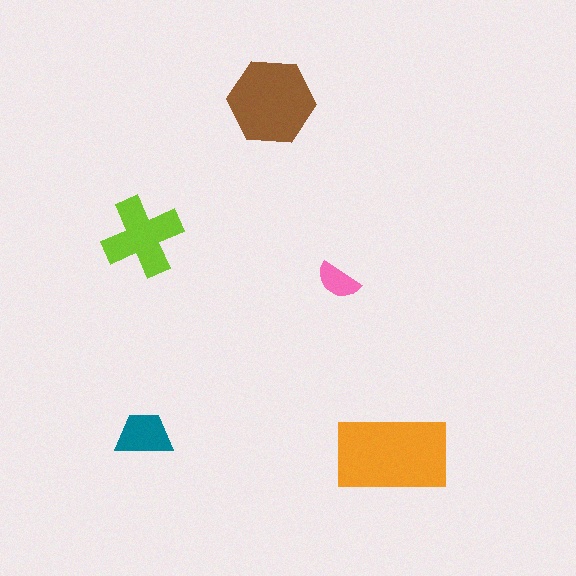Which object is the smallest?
The pink semicircle.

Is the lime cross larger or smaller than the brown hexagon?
Smaller.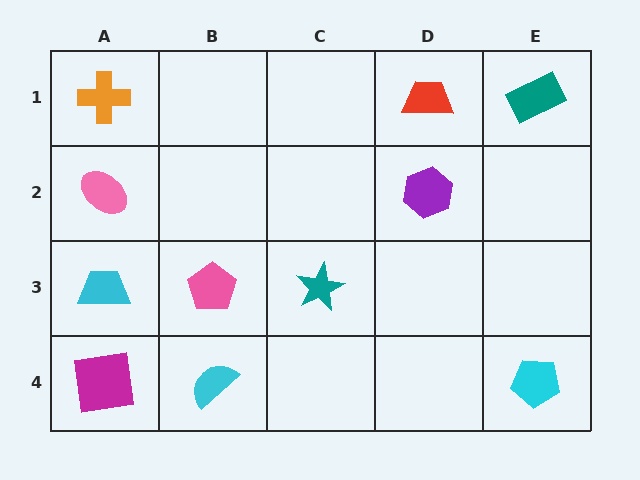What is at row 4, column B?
A cyan semicircle.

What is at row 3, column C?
A teal star.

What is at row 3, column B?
A pink pentagon.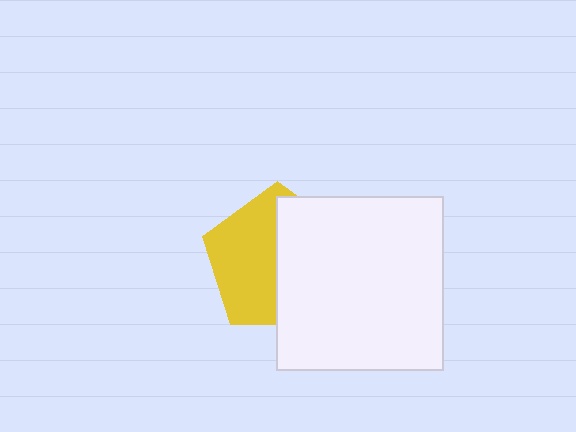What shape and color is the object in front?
The object in front is a white rectangle.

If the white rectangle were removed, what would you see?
You would see the complete yellow pentagon.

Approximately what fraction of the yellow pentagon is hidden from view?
Roughly 51% of the yellow pentagon is hidden behind the white rectangle.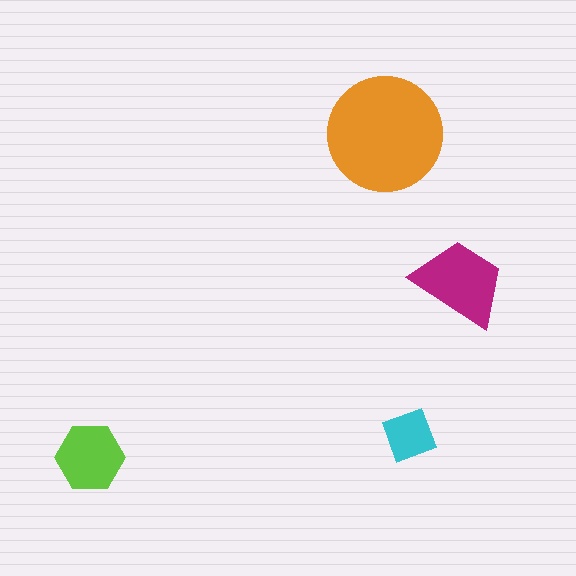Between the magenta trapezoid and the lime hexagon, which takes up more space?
The magenta trapezoid.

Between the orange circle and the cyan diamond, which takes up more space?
The orange circle.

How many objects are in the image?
There are 4 objects in the image.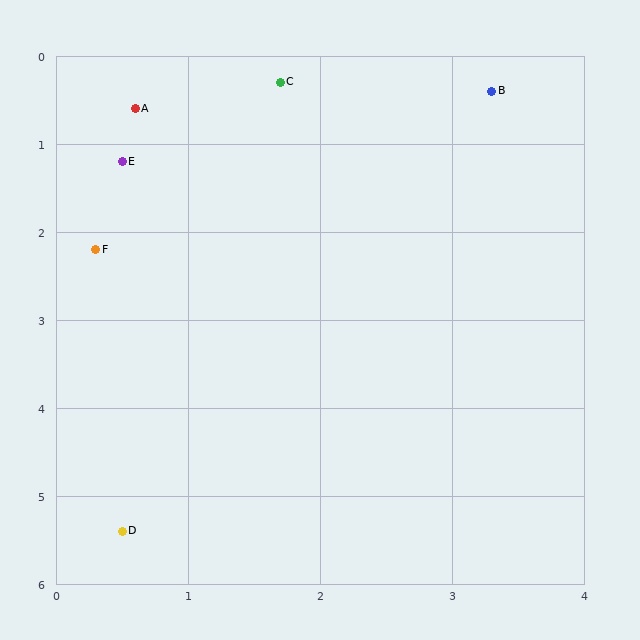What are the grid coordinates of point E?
Point E is at approximately (0.5, 1.2).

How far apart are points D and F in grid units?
Points D and F are about 3.2 grid units apart.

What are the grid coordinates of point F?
Point F is at approximately (0.3, 2.2).